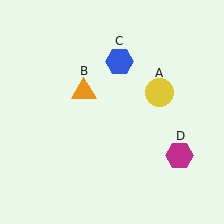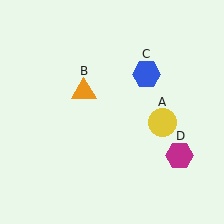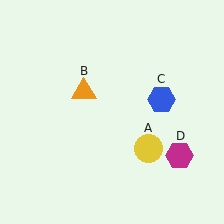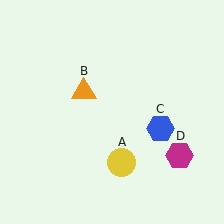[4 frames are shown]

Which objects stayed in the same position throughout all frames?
Orange triangle (object B) and magenta hexagon (object D) remained stationary.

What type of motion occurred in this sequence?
The yellow circle (object A), blue hexagon (object C) rotated clockwise around the center of the scene.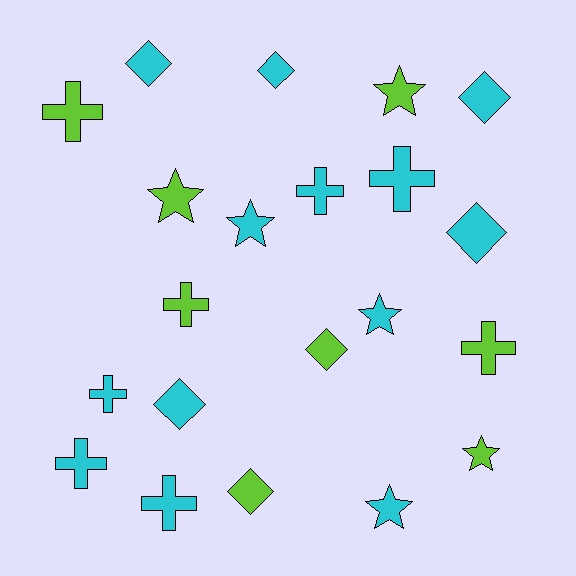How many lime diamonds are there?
There are 2 lime diamonds.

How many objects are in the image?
There are 21 objects.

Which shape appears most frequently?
Cross, with 8 objects.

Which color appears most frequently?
Cyan, with 13 objects.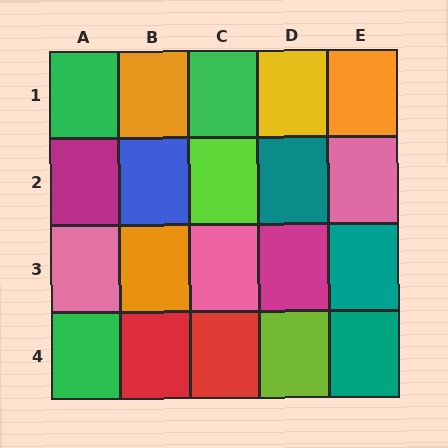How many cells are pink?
3 cells are pink.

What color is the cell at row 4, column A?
Green.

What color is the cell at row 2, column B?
Blue.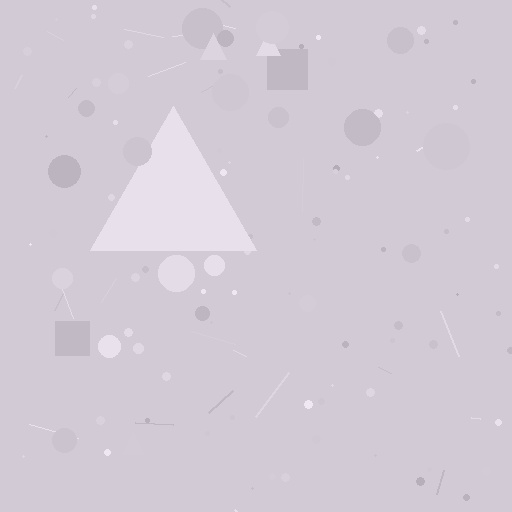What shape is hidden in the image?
A triangle is hidden in the image.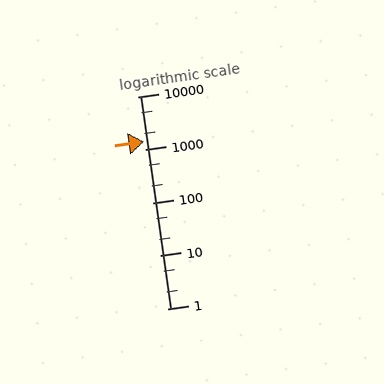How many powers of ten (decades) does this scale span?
The scale spans 4 decades, from 1 to 10000.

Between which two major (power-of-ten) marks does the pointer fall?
The pointer is between 1000 and 10000.